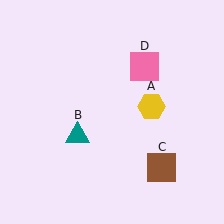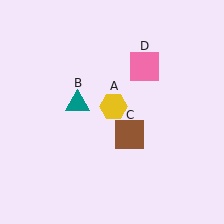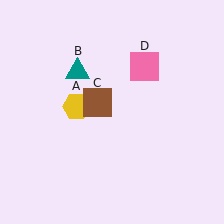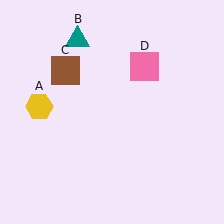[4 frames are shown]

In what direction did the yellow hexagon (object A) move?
The yellow hexagon (object A) moved left.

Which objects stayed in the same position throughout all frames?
Pink square (object D) remained stationary.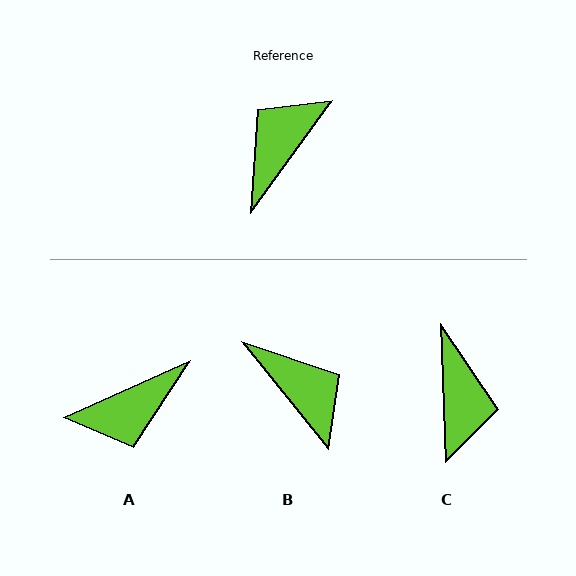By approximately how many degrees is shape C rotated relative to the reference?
Approximately 142 degrees clockwise.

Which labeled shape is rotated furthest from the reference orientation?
A, about 150 degrees away.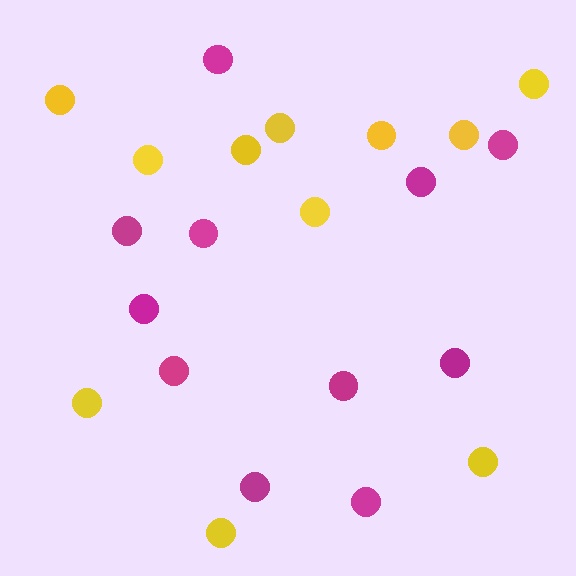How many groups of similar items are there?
There are 2 groups: one group of magenta circles (11) and one group of yellow circles (11).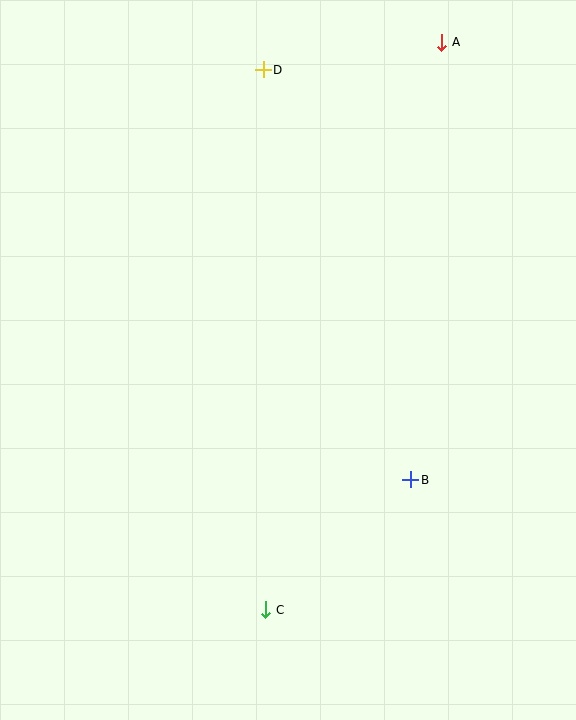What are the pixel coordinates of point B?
Point B is at (411, 480).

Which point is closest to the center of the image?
Point B at (411, 480) is closest to the center.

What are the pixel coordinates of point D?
Point D is at (263, 70).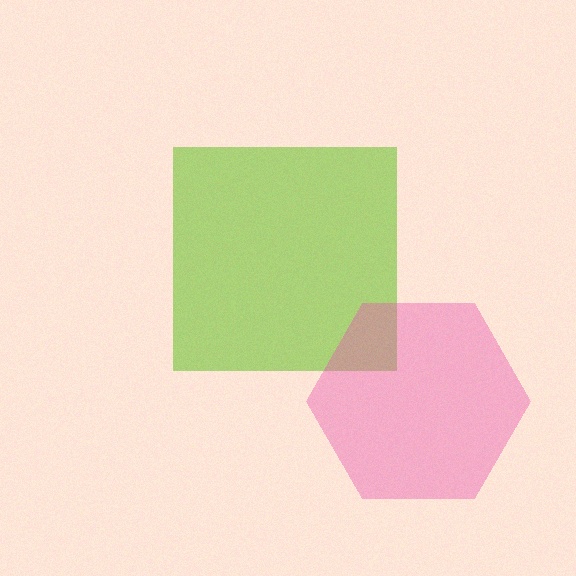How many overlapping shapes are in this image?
There are 2 overlapping shapes in the image.